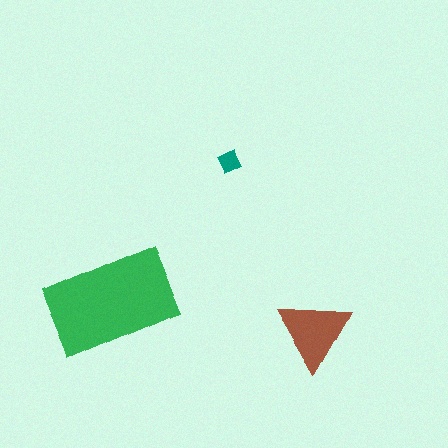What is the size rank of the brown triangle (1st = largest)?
2nd.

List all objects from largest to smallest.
The green rectangle, the brown triangle, the teal diamond.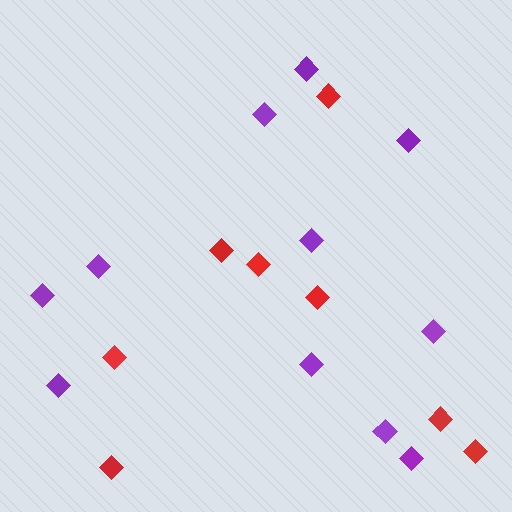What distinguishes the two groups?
There are 2 groups: one group of purple diamonds (11) and one group of red diamonds (8).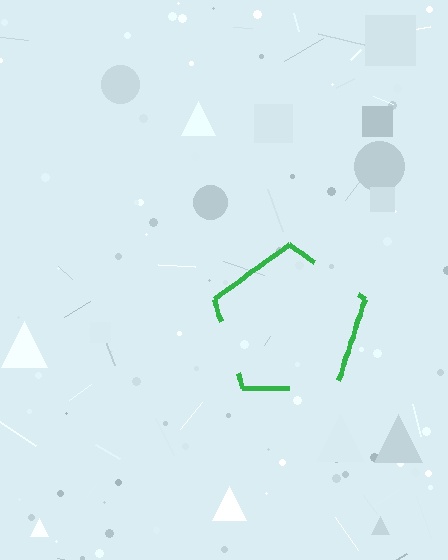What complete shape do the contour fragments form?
The contour fragments form a pentagon.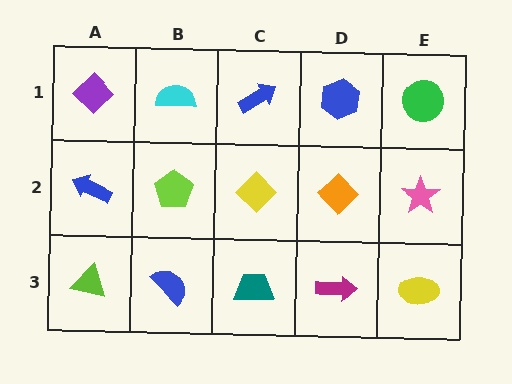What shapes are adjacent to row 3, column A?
A blue arrow (row 2, column A), a blue semicircle (row 3, column B).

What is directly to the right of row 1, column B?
A blue arrow.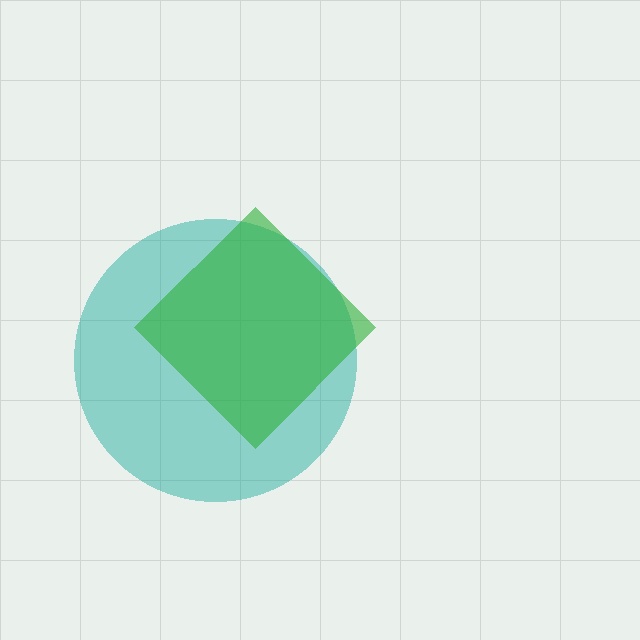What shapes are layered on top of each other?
The layered shapes are: a teal circle, a green diamond.